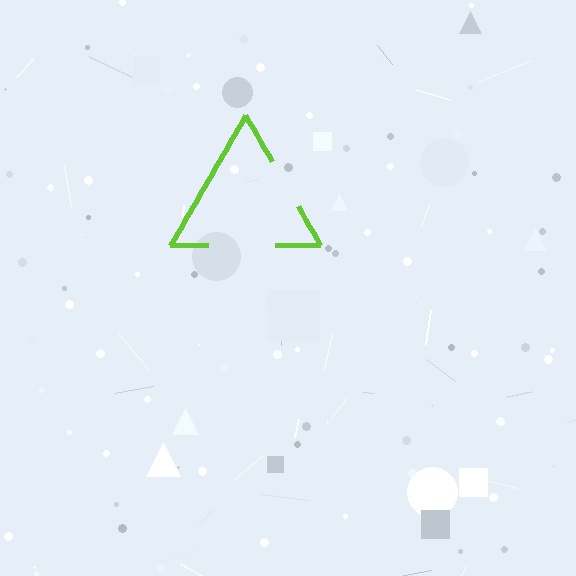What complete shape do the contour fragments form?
The contour fragments form a triangle.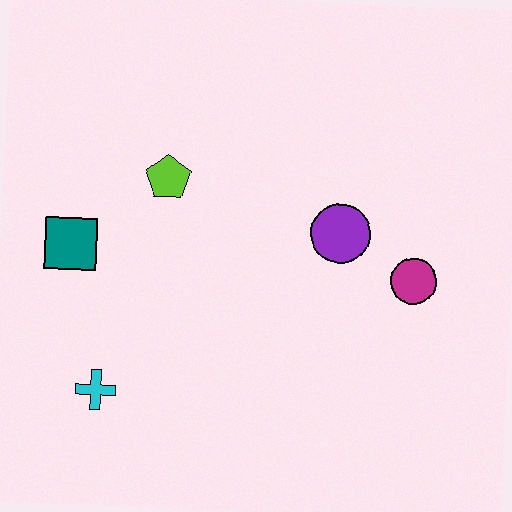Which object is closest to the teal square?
The lime pentagon is closest to the teal square.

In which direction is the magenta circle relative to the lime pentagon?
The magenta circle is to the right of the lime pentagon.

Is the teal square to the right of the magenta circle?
No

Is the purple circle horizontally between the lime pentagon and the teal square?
No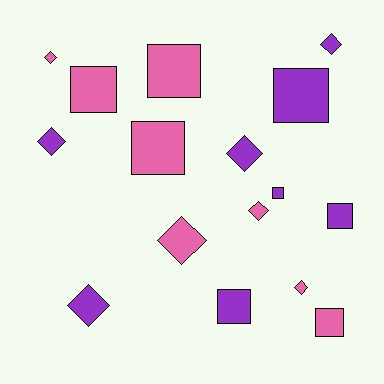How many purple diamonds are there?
There are 4 purple diamonds.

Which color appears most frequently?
Pink, with 8 objects.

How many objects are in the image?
There are 16 objects.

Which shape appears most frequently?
Diamond, with 8 objects.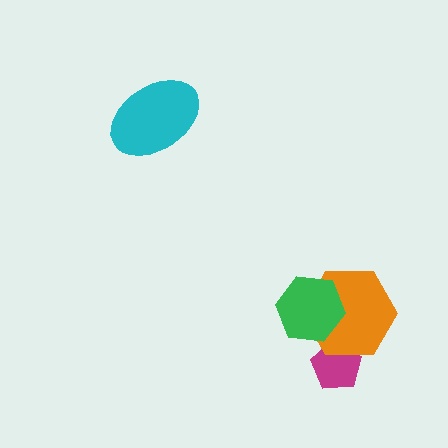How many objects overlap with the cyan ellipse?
0 objects overlap with the cyan ellipse.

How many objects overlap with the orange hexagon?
2 objects overlap with the orange hexagon.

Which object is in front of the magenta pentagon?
The orange hexagon is in front of the magenta pentagon.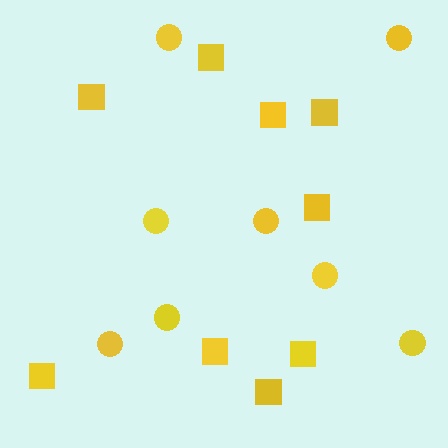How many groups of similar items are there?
There are 2 groups: one group of squares (9) and one group of circles (8).